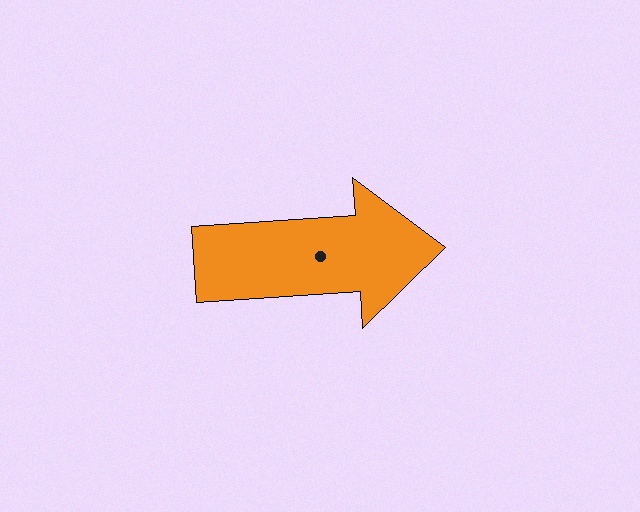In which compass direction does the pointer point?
East.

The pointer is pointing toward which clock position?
Roughly 3 o'clock.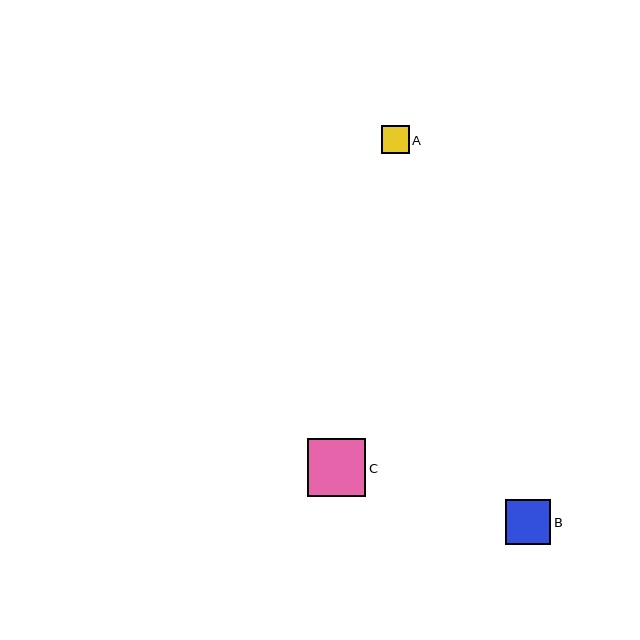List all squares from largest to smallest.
From largest to smallest: C, B, A.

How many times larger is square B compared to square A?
Square B is approximately 1.6 times the size of square A.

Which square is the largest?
Square C is the largest with a size of approximately 58 pixels.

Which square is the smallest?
Square A is the smallest with a size of approximately 27 pixels.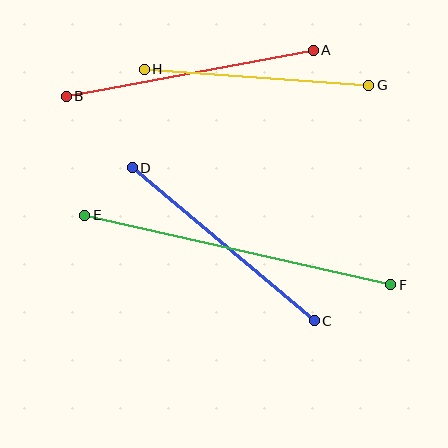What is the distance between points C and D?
The distance is approximately 238 pixels.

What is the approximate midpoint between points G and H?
The midpoint is at approximately (257, 77) pixels.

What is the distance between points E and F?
The distance is approximately 314 pixels.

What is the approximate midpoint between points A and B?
The midpoint is at approximately (190, 73) pixels.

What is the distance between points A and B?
The distance is approximately 251 pixels.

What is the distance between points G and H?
The distance is approximately 225 pixels.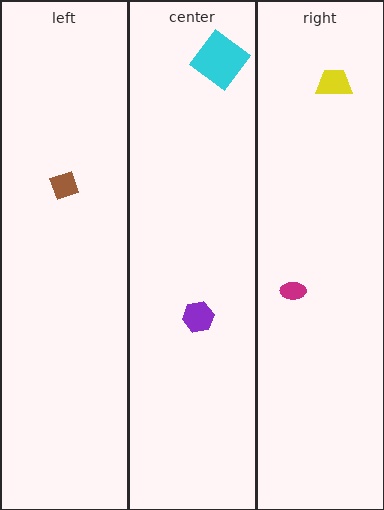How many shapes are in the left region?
1.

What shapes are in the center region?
The cyan diamond, the purple hexagon.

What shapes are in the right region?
The magenta ellipse, the yellow trapezoid.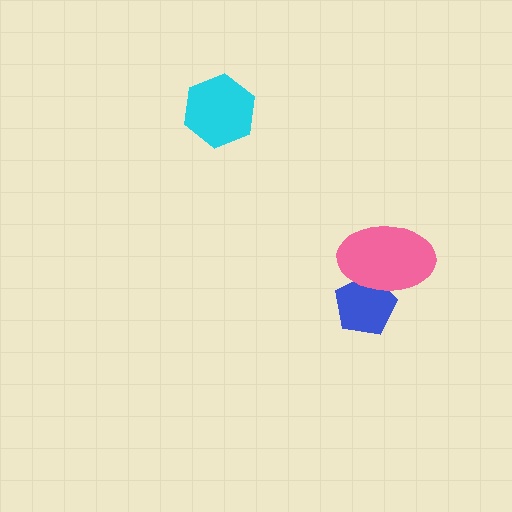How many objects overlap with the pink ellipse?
1 object overlaps with the pink ellipse.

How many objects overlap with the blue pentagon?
1 object overlaps with the blue pentagon.